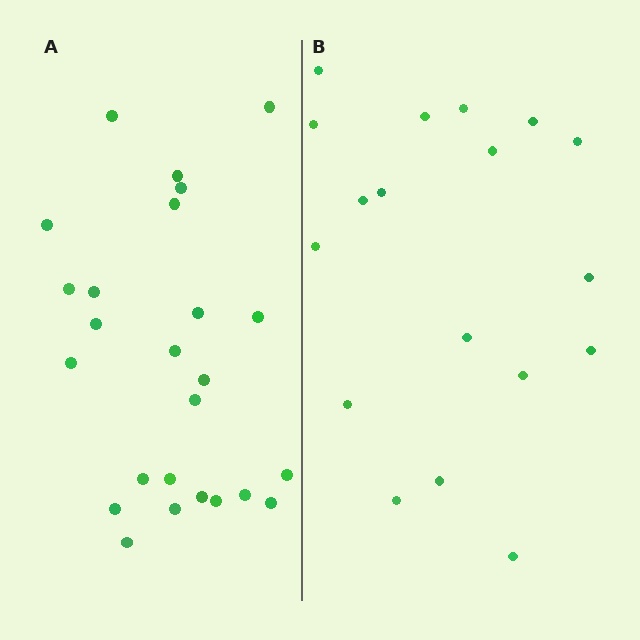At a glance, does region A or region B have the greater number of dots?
Region A (the left region) has more dots.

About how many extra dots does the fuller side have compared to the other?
Region A has roughly 8 or so more dots than region B.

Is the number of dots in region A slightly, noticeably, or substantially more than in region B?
Region A has noticeably more, but not dramatically so. The ratio is roughly 1.4 to 1.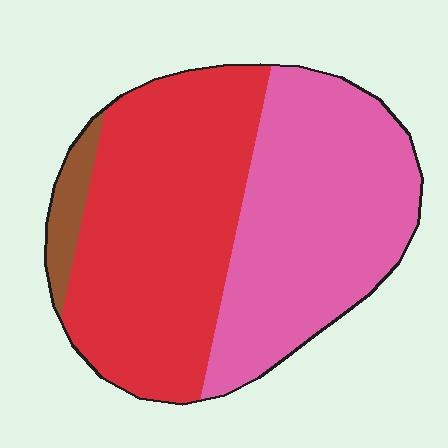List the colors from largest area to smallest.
From largest to smallest: red, pink, brown.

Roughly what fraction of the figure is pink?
Pink covers 45% of the figure.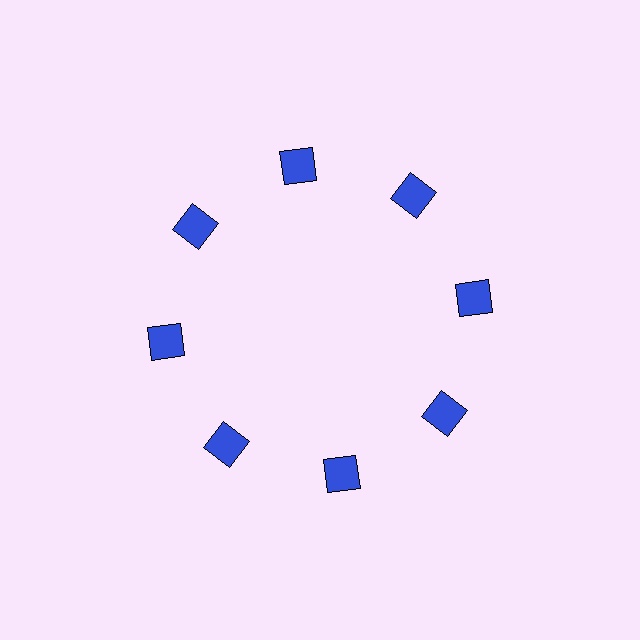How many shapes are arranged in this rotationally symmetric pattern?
There are 8 shapes, arranged in 8 groups of 1.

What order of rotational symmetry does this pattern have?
This pattern has 8-fold rotational symmetry.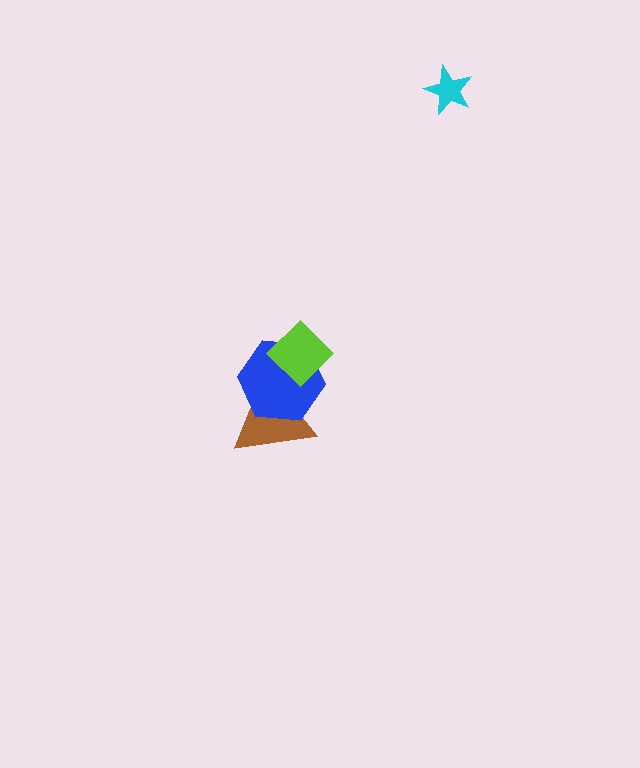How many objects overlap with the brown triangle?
2 objects overlap with the brown triangle.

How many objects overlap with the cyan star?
0 objects overlap with the cyan star.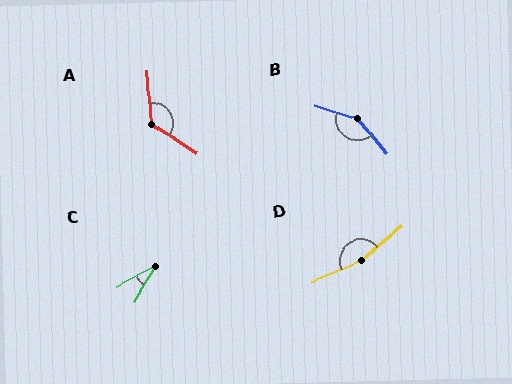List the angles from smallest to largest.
C (29°), A (128°), B (146°), D (164°).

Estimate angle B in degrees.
Approximately 146 degrees.